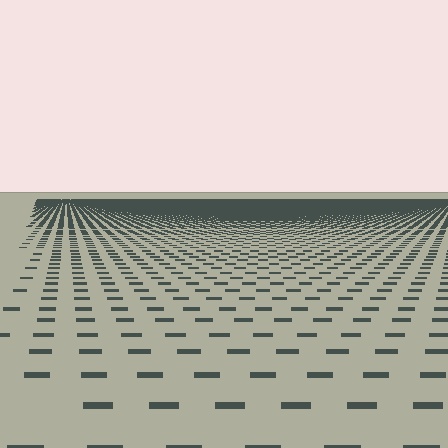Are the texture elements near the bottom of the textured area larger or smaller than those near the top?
Larger. Near the bottom, elements are closer to the viewer and appear at a bigger on-screen size.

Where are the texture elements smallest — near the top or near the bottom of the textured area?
Near the top.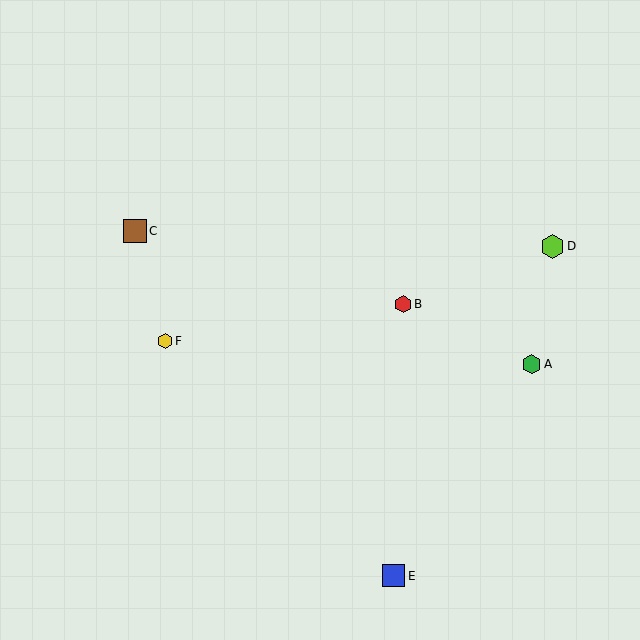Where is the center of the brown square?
The center of the brown square is at (135, 231).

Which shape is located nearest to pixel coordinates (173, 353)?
The yellow hexagon (labeled F) at (165, 341) is nearest to that location.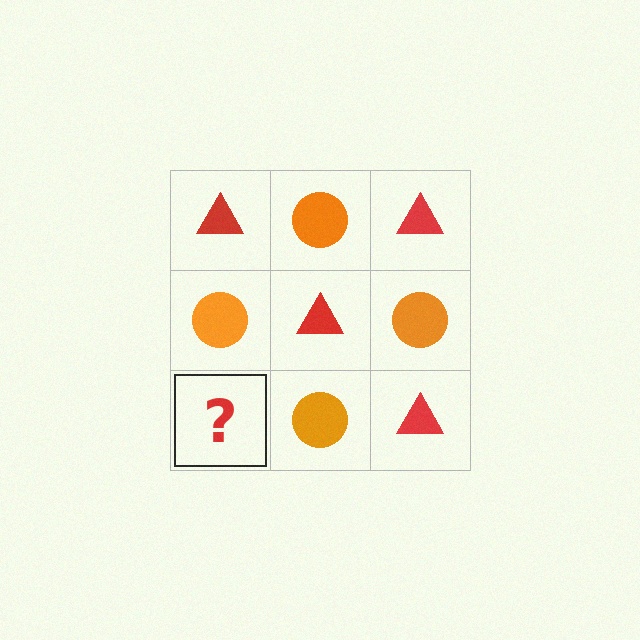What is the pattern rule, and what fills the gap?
The rule is that it alternates red triangle and orange circle in a checkerboard pattern. The gap should be filled with a red triangle.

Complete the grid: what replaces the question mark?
The question mark should be replaced with a red triangle.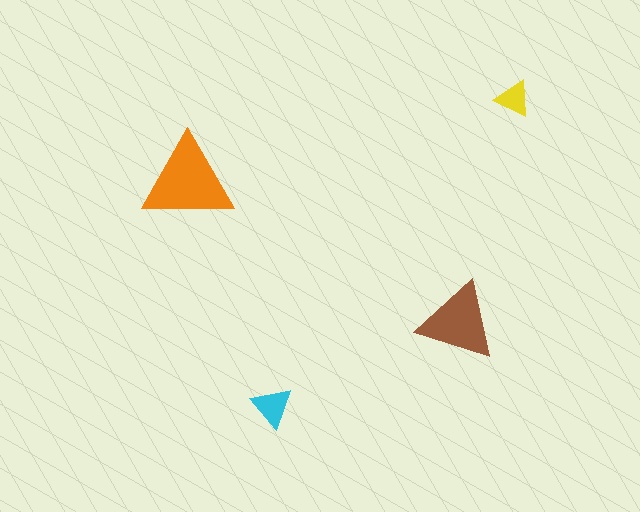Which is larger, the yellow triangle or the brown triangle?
The brown one.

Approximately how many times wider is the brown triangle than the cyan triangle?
About 2 times wider.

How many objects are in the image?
There are 4 objects in the image.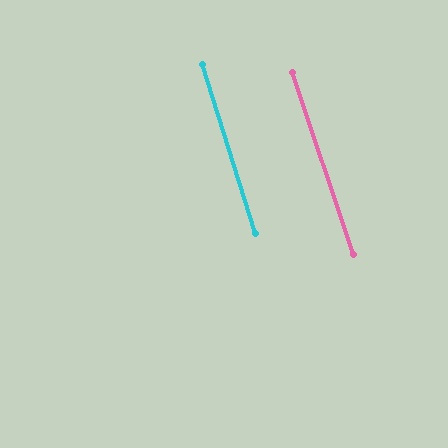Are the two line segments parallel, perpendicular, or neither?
Parallel — their directions differ by only 1.1°.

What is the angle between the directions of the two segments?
Approximately 1 degree.